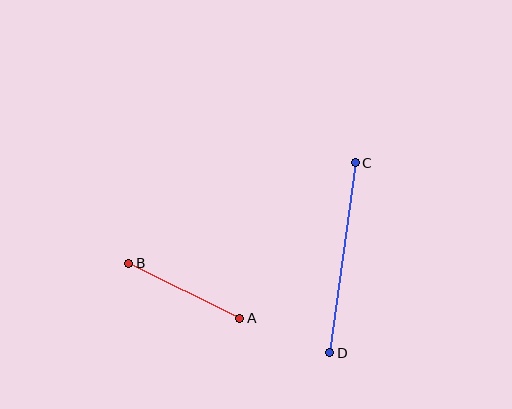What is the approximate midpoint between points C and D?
The midpoint is at approximately (342, 258) pixels.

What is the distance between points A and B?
The distance is approximately 124 pixels.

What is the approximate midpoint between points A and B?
The midpoint is at approximately (184, 291) pixels.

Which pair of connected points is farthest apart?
Points C and D are farthest apart.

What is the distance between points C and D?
The distance is approximately 192 pixels.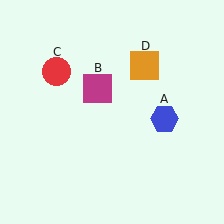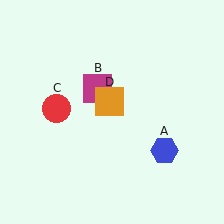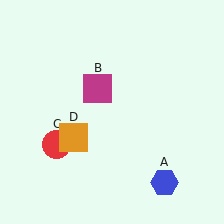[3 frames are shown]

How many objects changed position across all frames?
3 objects changed position: blue hexagon (object A), red circle (object C), orange square (object D).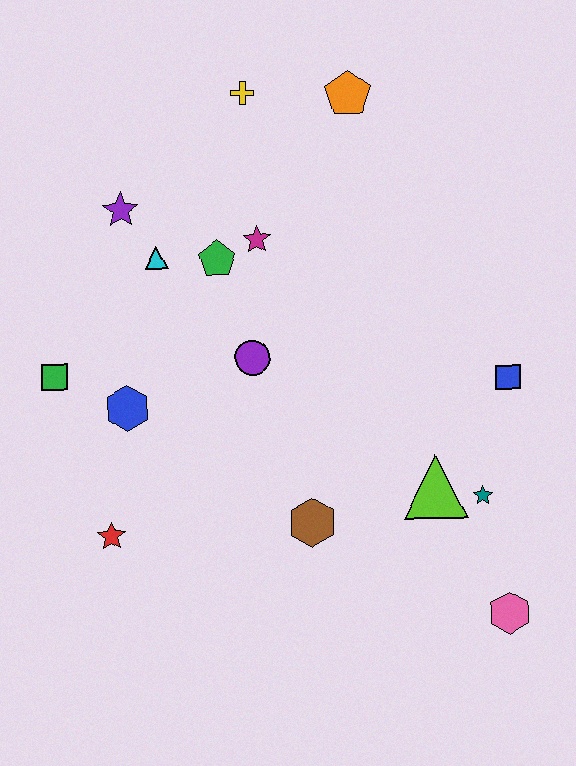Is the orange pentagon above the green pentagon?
Yes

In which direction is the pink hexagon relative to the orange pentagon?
The pink hexagon is below the orange pentagon.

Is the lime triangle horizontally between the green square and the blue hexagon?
No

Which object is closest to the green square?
The blue hexagon is closest to the green square.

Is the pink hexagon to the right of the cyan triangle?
Yes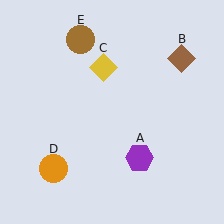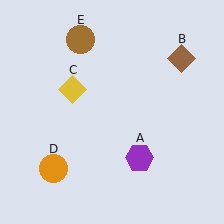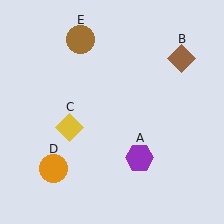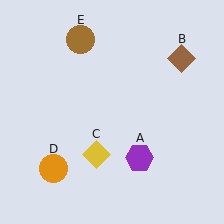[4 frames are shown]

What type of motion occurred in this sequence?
The yellow diamond (object C) rotated counterclockwise around the center of the scene.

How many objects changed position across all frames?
1 object changed position: yellow diamond (object C).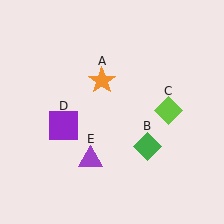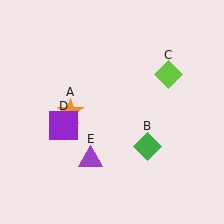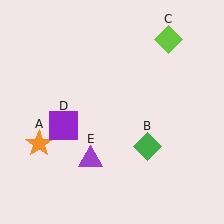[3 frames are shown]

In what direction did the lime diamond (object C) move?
The lime diamond (object C) moved up.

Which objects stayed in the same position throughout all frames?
Green diamond (object B) and purple square (object D) and purple triangle (object E) remained stationary.